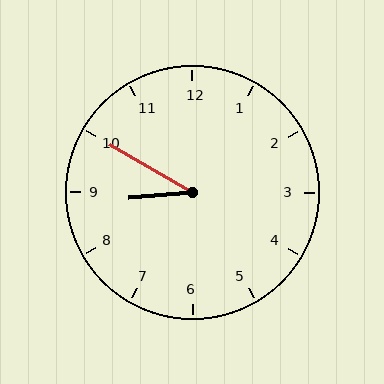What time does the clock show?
8:50.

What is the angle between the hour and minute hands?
Approximately 35 degrees.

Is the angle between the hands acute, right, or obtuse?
It is acute.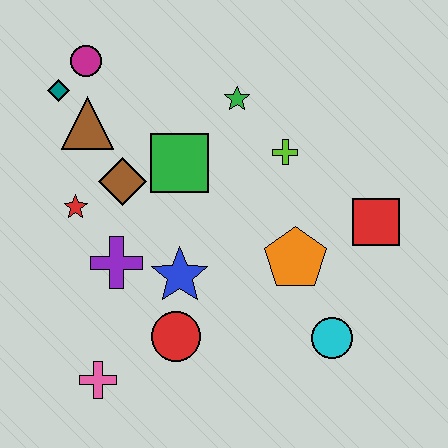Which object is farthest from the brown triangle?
The cyan circle is farthest from the brown triangle.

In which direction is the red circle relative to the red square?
The red circle is to the left of the red square.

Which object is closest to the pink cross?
The red circle is closest to the pink cross.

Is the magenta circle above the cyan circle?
Yes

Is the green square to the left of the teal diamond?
No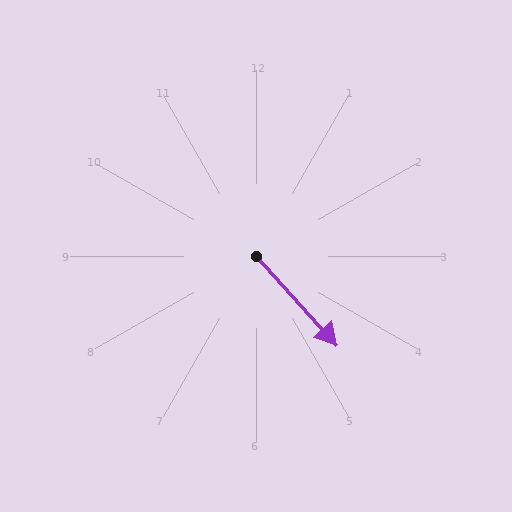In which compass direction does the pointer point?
Southeast.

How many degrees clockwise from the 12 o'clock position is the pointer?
Approximately 138 degrees.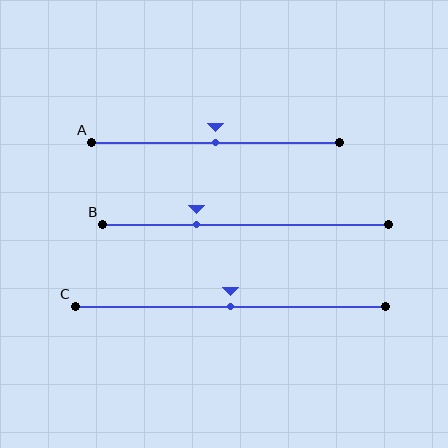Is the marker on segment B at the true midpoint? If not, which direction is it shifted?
No, the marker on segment B is shifted to the left by about 17% of the segment length.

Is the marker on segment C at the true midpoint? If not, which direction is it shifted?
Yes, the marker on segment C is at the true midpoint.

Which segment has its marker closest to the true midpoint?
Segment A has its marker closest to the true midpoint.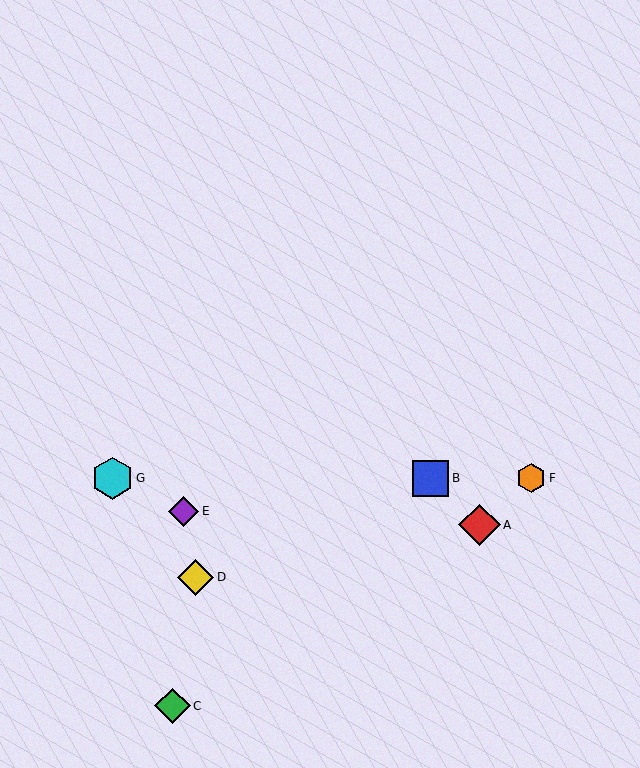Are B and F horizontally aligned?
Yes, both are at y≈478.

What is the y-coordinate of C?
Object C is at y≈706.